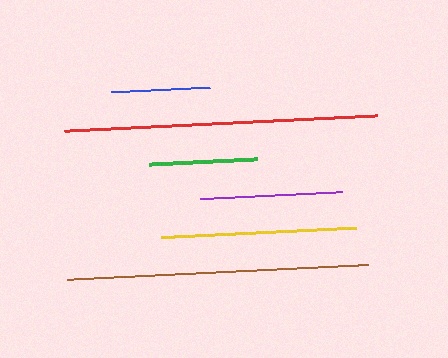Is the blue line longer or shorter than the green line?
The green line is longer than the blue line.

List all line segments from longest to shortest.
From longest to shortest: red, brown, yellow, purple, green, blue.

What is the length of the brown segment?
The brown segment is approximately 303 pixels long.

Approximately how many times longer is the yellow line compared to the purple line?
The yellow line is approximately 1.4 times the length of the purple line.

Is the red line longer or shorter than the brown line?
The red line is longer than the brown line.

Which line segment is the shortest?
The blue line is the shortest at approximately 99 pixels.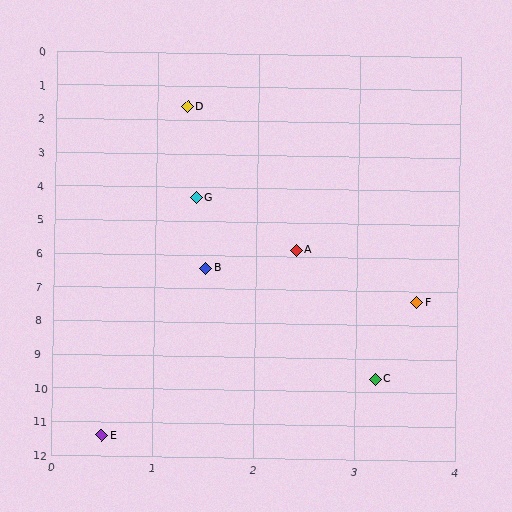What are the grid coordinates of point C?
Point C is at approximately (3.2, 9.6).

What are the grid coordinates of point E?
Point E is at approximately (0.5, 11.4).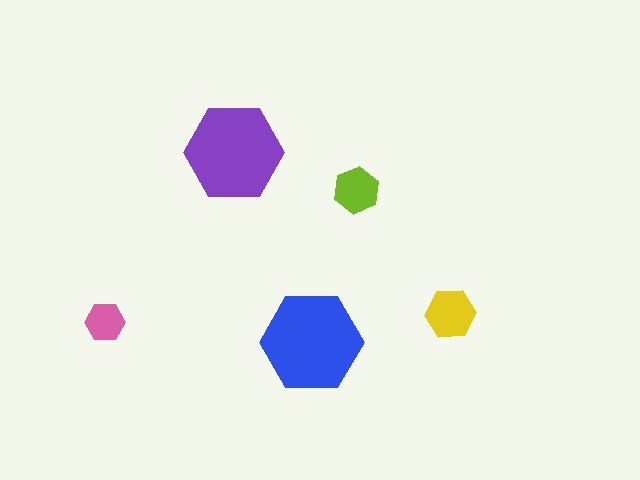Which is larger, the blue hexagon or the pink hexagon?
The blue one.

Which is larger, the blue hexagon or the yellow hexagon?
The blue one.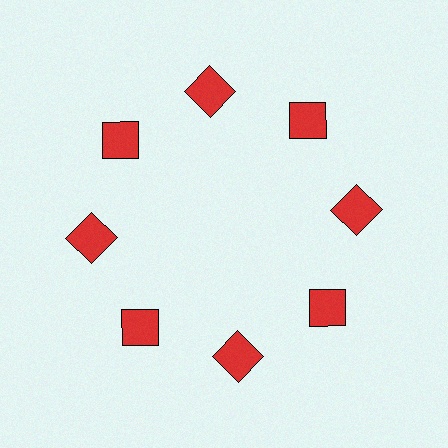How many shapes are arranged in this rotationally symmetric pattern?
There are 8 shapes, arranged in 8 groups of 1.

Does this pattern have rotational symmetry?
Yes, this pattern has 8-fold rotational symmetry. It looks the same after rotating 45 degrees around the center.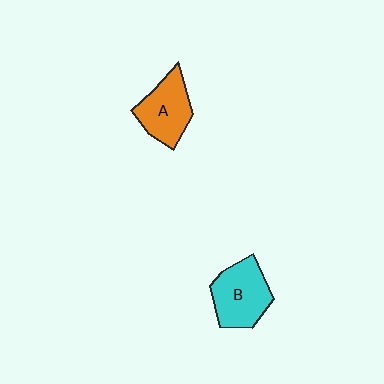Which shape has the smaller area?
Shape A (orange).